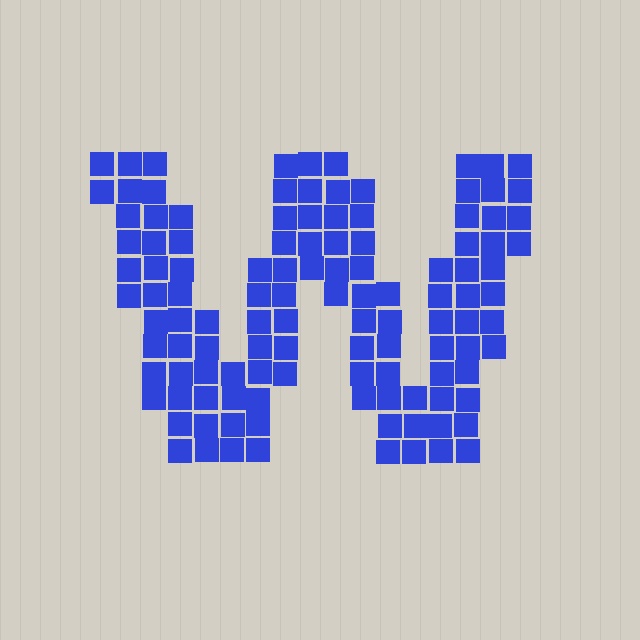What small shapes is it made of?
It is made of small squares.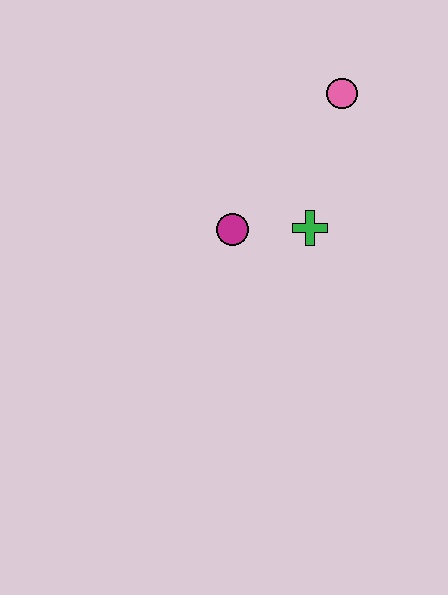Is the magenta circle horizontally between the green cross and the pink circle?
No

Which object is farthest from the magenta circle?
The pink circle is farthest from the magenta circle.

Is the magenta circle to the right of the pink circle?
No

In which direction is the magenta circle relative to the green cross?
The magenta circle is to the left of the green cross.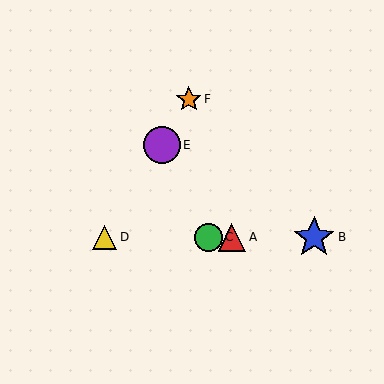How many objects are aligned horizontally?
4 objects (A, B, C, D) are aligned horizontally.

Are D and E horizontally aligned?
No, D is at y≈237 and E is at y≈145.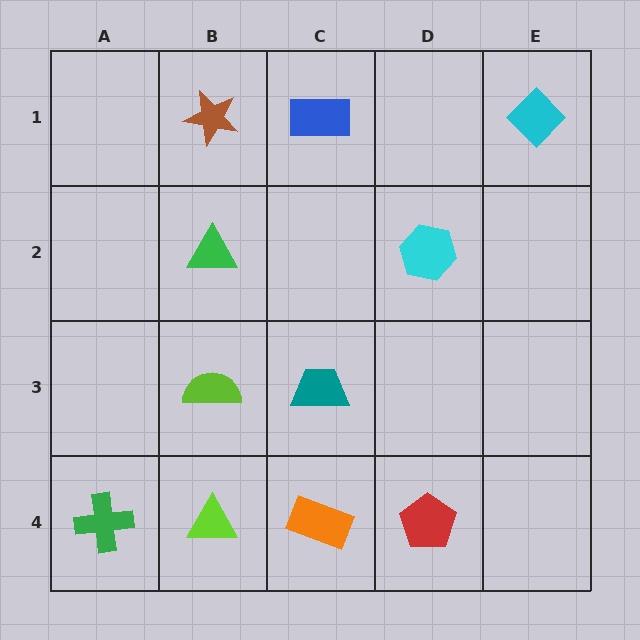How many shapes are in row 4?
4 shapes.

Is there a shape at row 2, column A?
No, that cell is empty.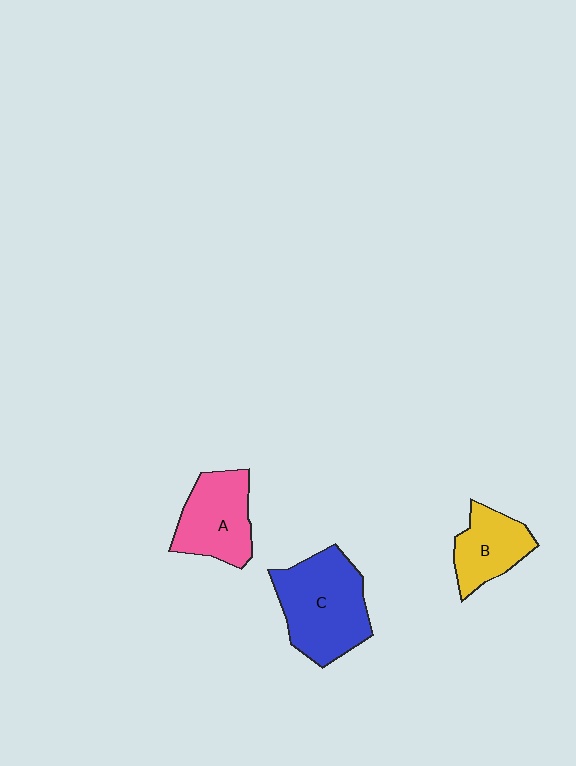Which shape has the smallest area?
Shape B (yellow).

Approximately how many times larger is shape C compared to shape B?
Approximately 1.7 times.